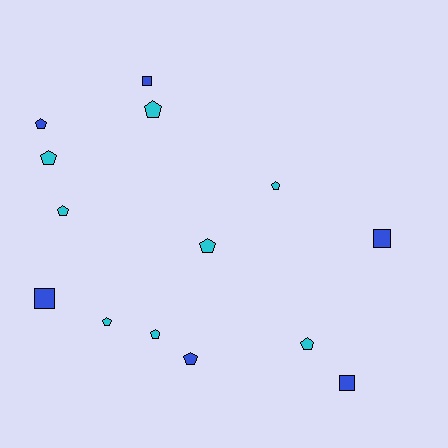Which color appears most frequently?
Cyan, with 8 objects.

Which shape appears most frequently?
Pentagon, with 10 objects.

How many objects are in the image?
There are 14 objects.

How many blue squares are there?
There are 4 blue squares.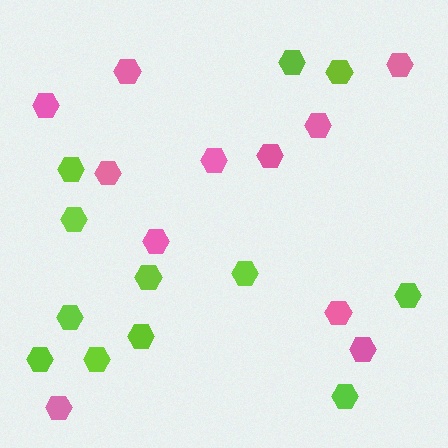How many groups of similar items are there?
There are 2 groups: one group of lime hexagons (12) and one group of pink hexagons (11).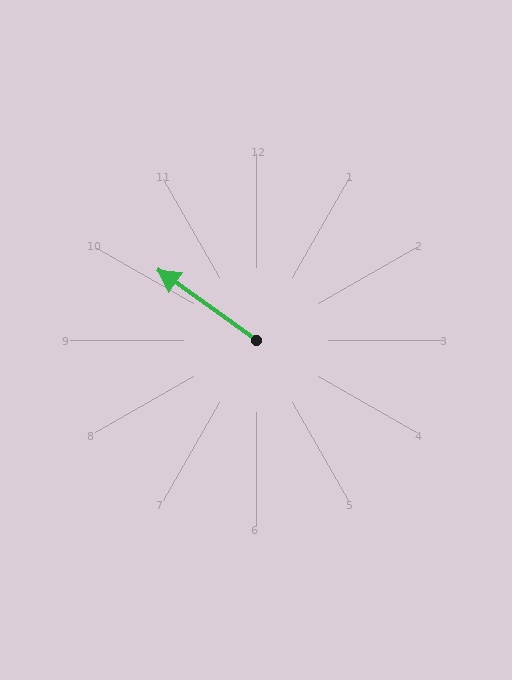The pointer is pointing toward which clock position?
Roughly 10 o'clock.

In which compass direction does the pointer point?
Northwest.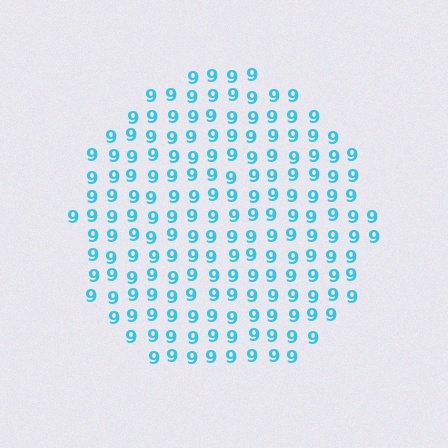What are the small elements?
The small elements are digit 9's.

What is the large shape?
The large shape is a circle.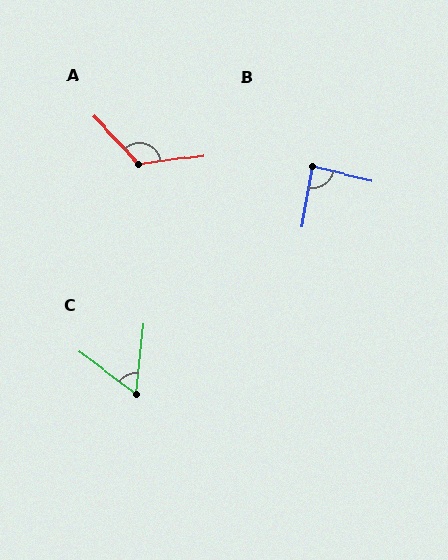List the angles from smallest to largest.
C (60°), B (87°), A (126°).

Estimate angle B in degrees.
Approximately 87 degrees.